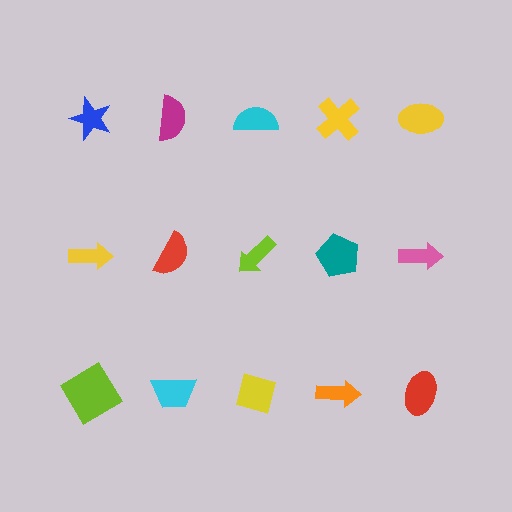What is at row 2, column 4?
A teal pentagon.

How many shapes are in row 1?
5 shapes.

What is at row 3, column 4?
An orange arrow.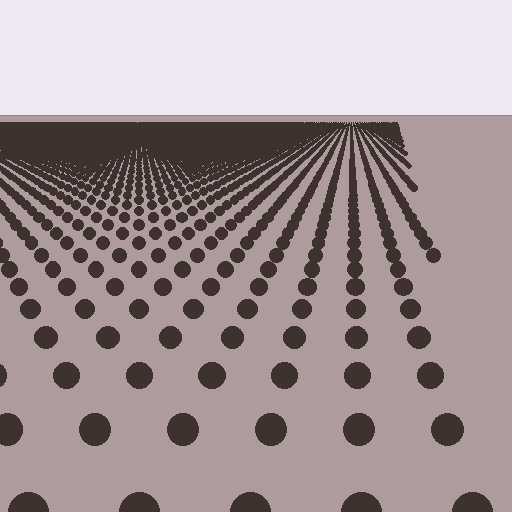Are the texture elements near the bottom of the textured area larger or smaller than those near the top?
Larger. Near the bottom, elements are closer to the viewer and appear at a bigger on-screen size.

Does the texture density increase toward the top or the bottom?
Density increases toward the top.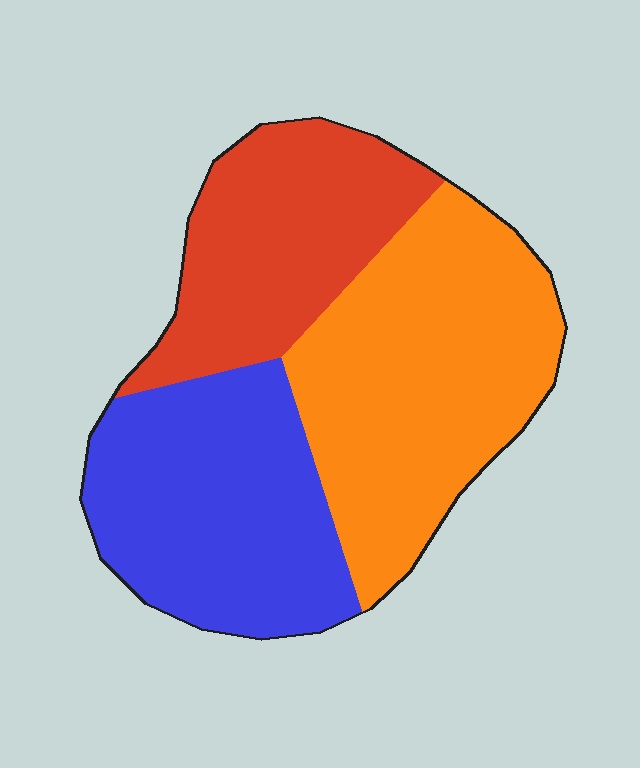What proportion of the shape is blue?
Blue takes up between a sixth and a third of the shape.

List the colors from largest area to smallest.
From largest to smallest: orange, blue, red.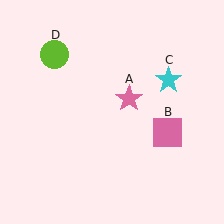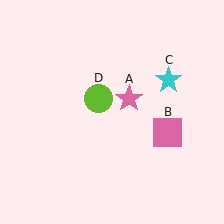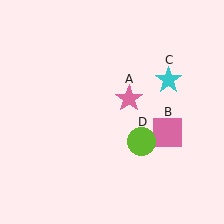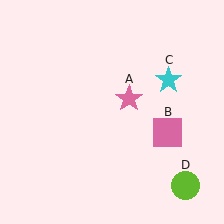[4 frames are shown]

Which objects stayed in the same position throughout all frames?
Pink star (object A) and pink square (object B) and cyan star (object C) remained stationary.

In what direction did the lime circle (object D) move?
The lime circle (object D) moved down and to the right.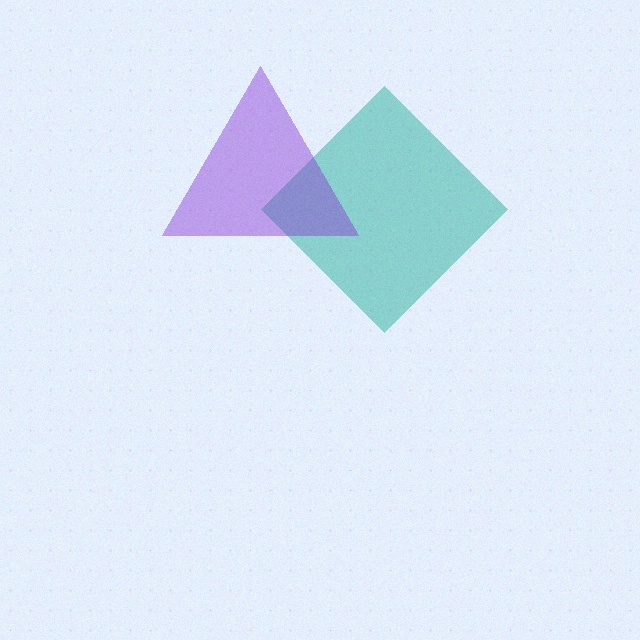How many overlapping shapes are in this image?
There are 2 overlapping shapes in the image.